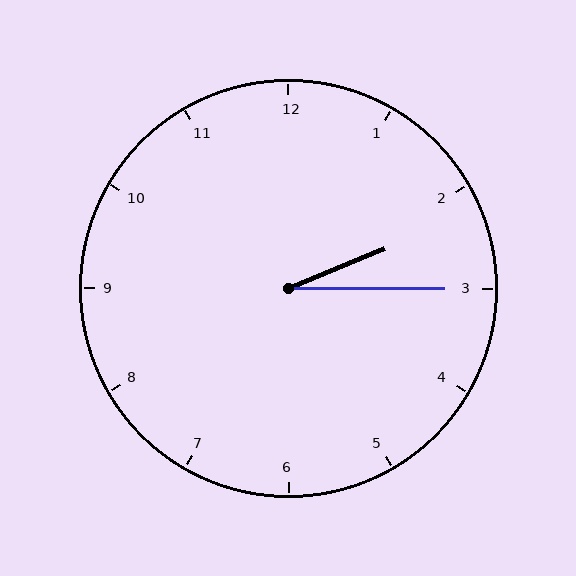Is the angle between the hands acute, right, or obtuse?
It is acute.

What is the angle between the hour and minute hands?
Approximately 22 degrees.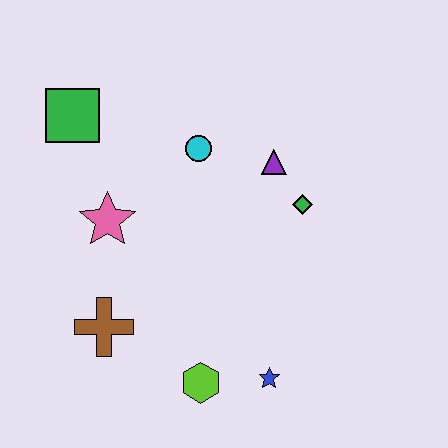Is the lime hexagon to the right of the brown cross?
Yes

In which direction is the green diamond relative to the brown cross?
The green diamond is to the right of the brown cross.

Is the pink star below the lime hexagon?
No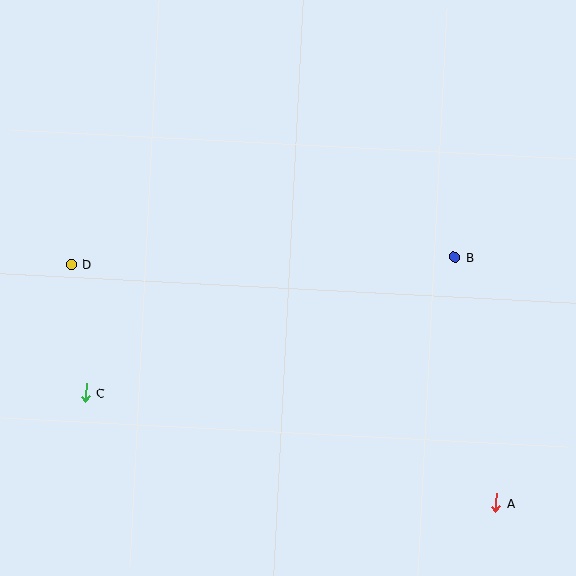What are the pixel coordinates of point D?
Point D is at (71, 264).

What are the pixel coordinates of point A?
Point A is at (496, 503).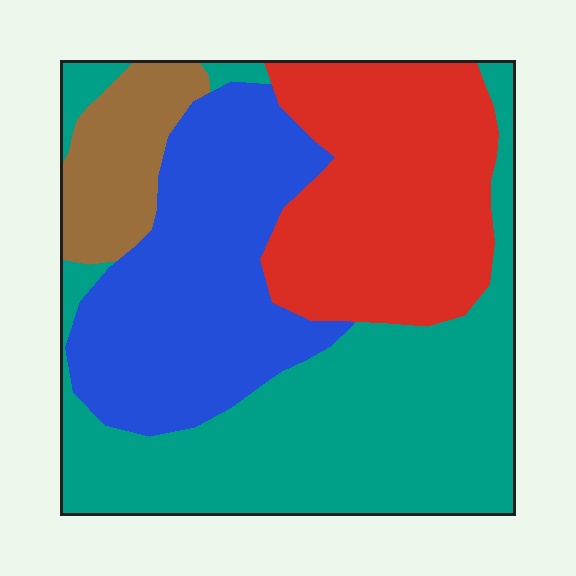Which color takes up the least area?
Brown, at roughly 10%.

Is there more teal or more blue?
Teal.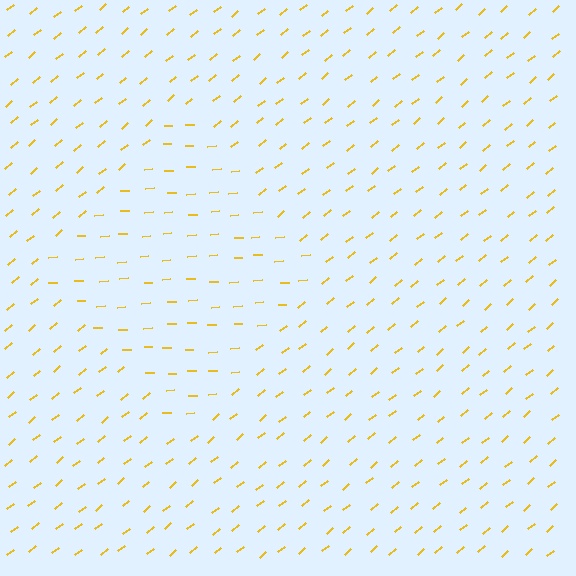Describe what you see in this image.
The image is filled with small yellow line segments. A diamond region in the image has lines oriented differently from the surrounding lines, creating a visible texture boundary.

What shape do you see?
I see a diamond.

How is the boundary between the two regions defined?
The boundary is defined purely by a change in line orientation (approximately 36 degrees difference). All lines are the same color and thickness.